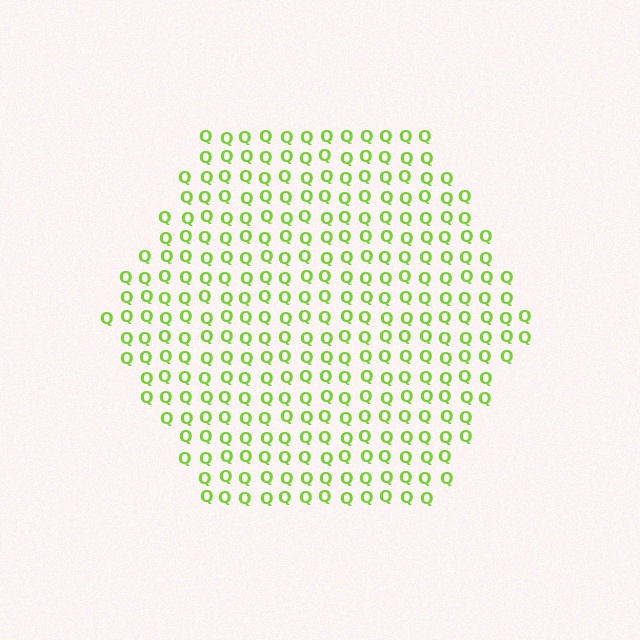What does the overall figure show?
The overall figure shows a hexagon.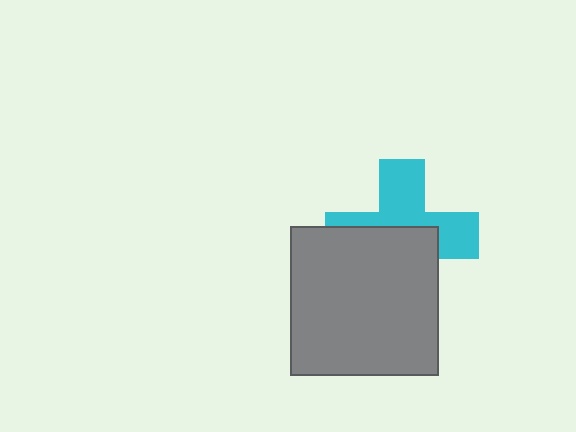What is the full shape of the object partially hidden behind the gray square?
The partially hidden object is a cyan cross.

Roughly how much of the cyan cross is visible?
About half of it is visible (roughly 49%).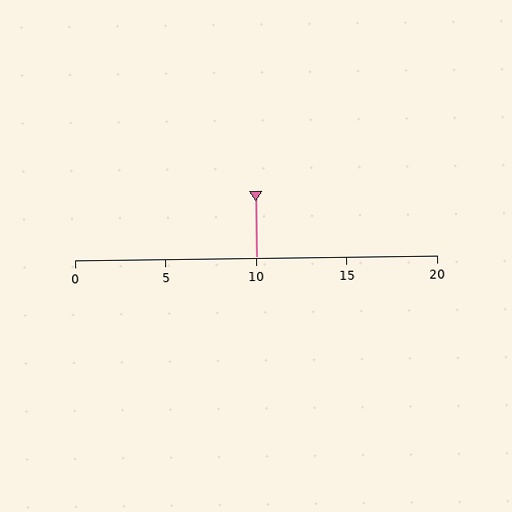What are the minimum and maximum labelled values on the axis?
The axis runs from 0 to 20.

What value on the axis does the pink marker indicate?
The marker indicates approximately 10.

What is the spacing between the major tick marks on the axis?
The major ticks are spaced 5 apart.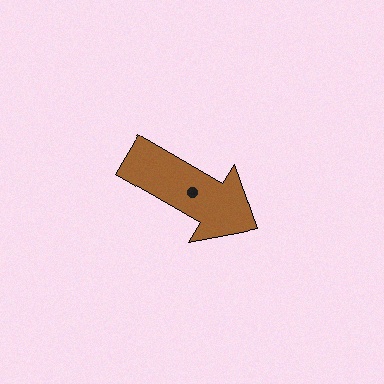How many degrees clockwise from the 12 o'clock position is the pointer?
Approximately 120 degrees.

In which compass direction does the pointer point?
Southeast.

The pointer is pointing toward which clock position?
Roughly 4 o'clock.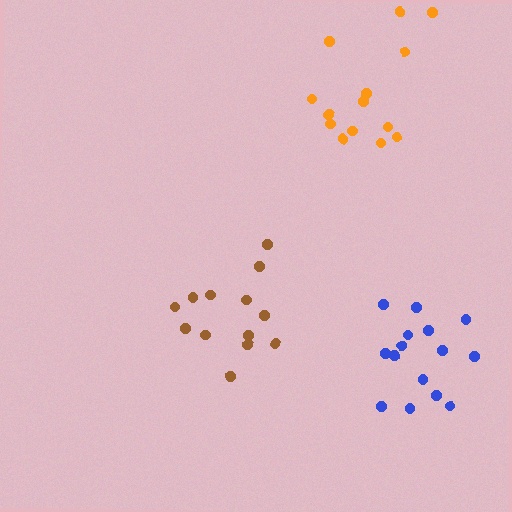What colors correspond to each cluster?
The clusters are colored: brown, orange, blue.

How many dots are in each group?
Group 1: 13 dots, Group 2: 14 dots, Group 3: 15 dots (42 total).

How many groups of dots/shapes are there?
There are 3 groups.